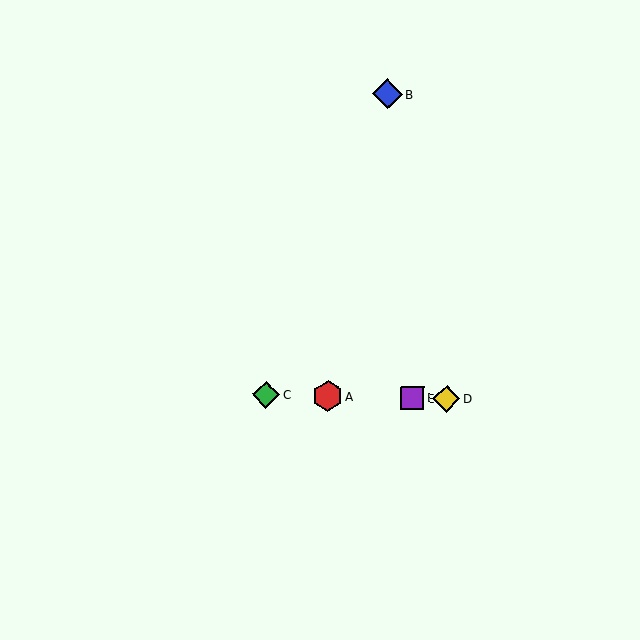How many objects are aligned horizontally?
4 objects (A, C, D, E) are aligned horizontally.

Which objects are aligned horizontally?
Objects A, C, D, E are aligned horizontally.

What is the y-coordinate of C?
Object C is at y≈395.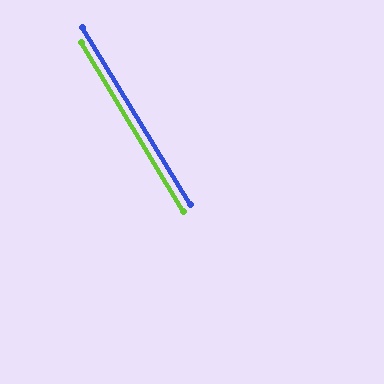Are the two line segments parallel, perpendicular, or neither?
Parallel — their directions differ by only 0.2°.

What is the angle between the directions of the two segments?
Approximately 0 degrees.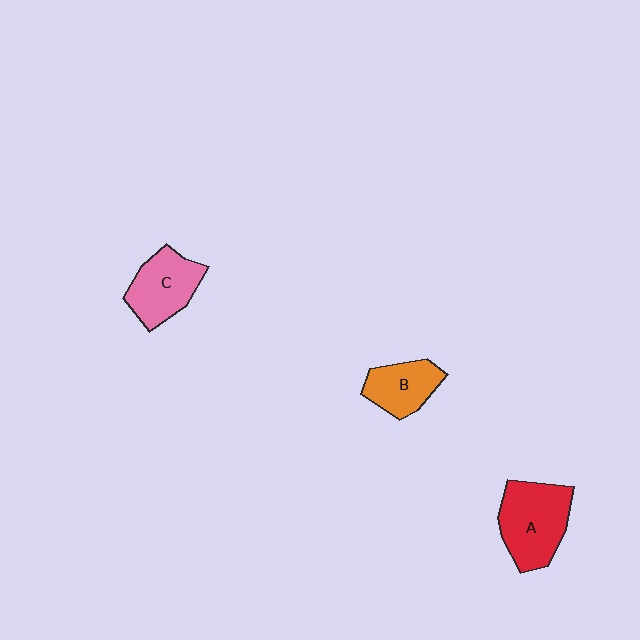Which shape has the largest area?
Shape A (red).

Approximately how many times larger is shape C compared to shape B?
Approximately 1.2 times.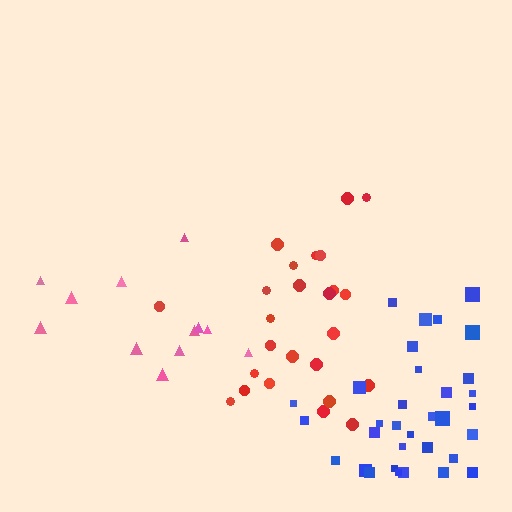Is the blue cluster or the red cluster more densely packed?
Blue.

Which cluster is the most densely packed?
Blue.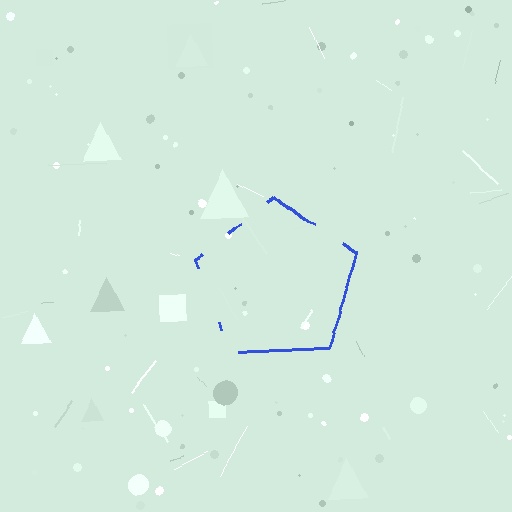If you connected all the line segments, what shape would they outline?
They would outline a pentagon.